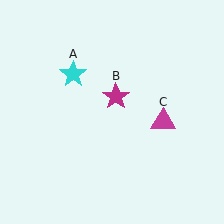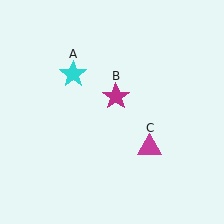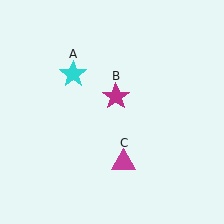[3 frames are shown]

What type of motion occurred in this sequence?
The magenta triangle (object C) rotated clockwise around the center of the scene.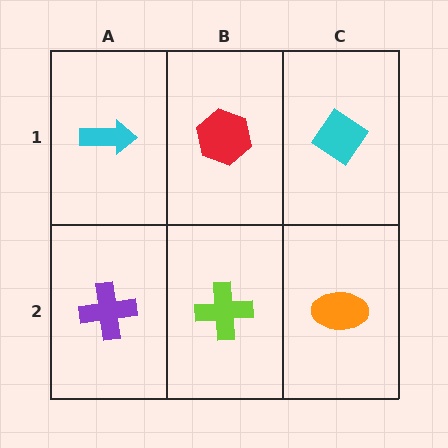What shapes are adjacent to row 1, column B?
A lime cross (row 2, column B), a cyan arrow (row 1, column A), a cyan diamond (row 1, column C).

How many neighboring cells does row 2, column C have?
2.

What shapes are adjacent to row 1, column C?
An orange ellipse (row 2, column C), a red hexagon (row 1, column B).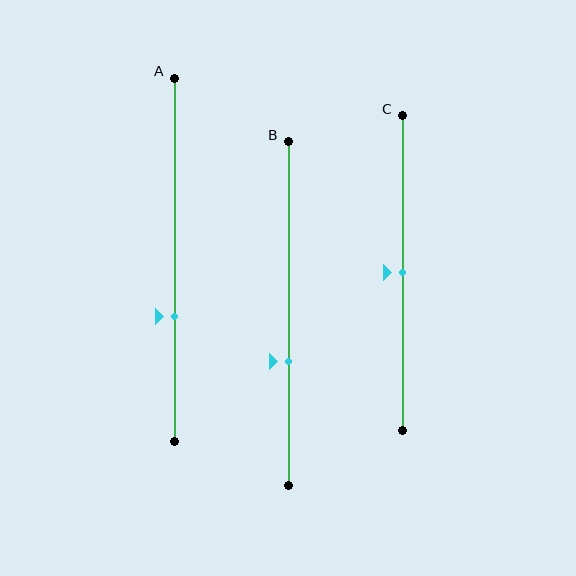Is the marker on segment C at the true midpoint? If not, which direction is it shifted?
Yes, the marker on segment C is at the true midpoint.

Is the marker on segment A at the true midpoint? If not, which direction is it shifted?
No, the marker on segment A is shifted downward by about 16% of the segment length.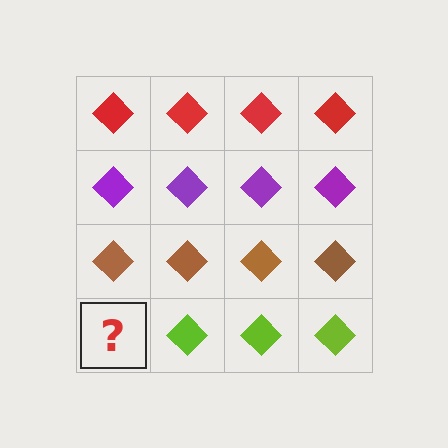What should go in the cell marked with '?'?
The missing cell should contain a lime diamond.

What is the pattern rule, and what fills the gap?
The rule is that each row has a consistent color. The gap should be filled with a lime diamond.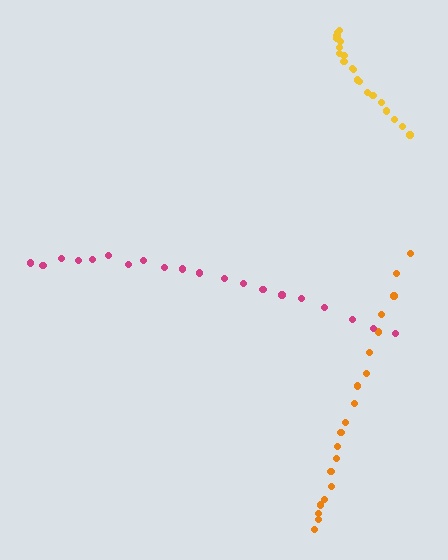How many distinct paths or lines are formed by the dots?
There are 3 distinct paths.